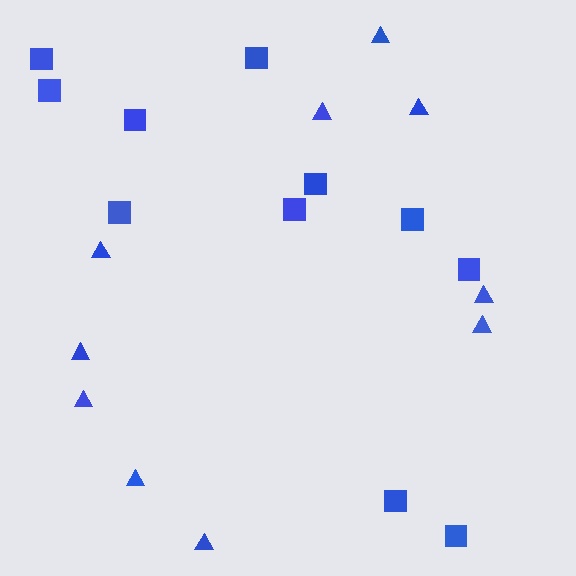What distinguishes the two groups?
There are 2 groups: one group of squares (11) and one group of triangles (10).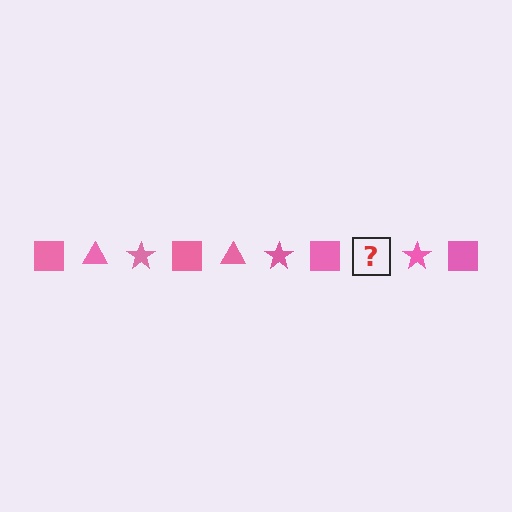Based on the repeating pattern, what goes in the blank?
The blank should be a pink triangle.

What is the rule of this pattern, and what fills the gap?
The rule is that the pattern cycles through square, triangle, star shapes in pink. The gap should be filled with a pink triangle.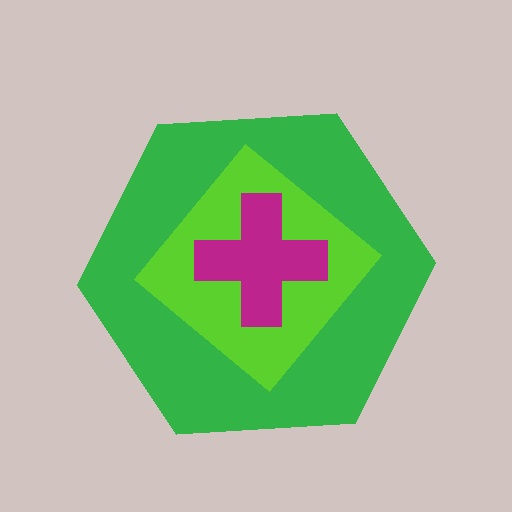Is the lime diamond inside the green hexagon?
Yes.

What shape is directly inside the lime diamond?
The magenta cross.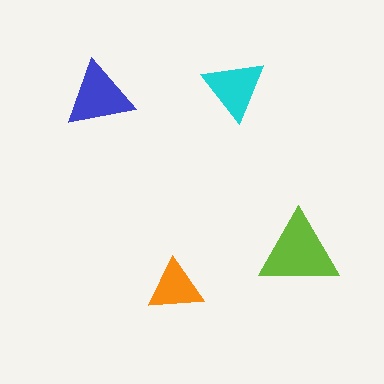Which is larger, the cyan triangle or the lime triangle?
The lime one.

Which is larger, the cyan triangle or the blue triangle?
The blue one.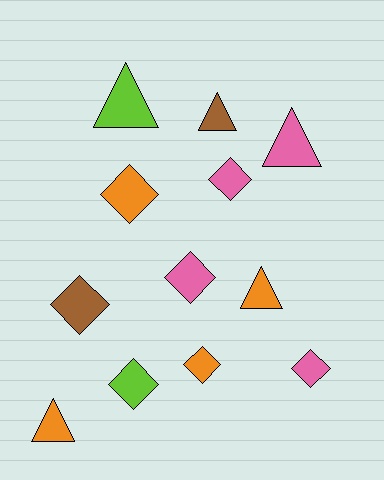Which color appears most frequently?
Orange, with 4 objects.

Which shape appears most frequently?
Diamond, with 7 objects.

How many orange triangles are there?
There are 2 orange triangles.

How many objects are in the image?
There are 12 objects.